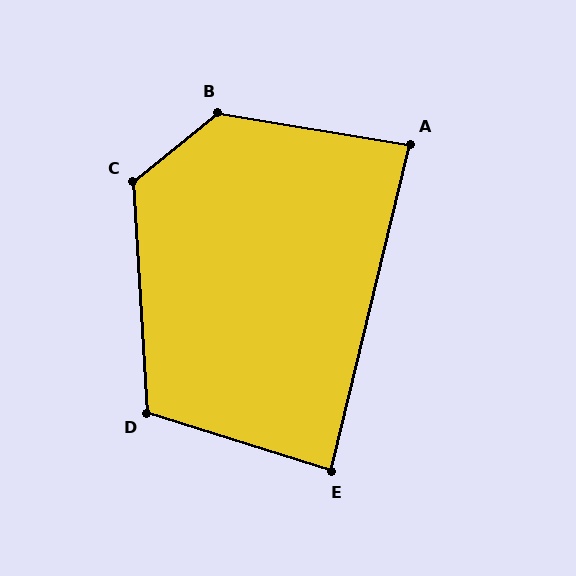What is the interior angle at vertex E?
Approximately 86 degrees (approximately right).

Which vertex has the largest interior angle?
B, at approximately 132 degrees.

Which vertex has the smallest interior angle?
A, at approximately 86 degrees.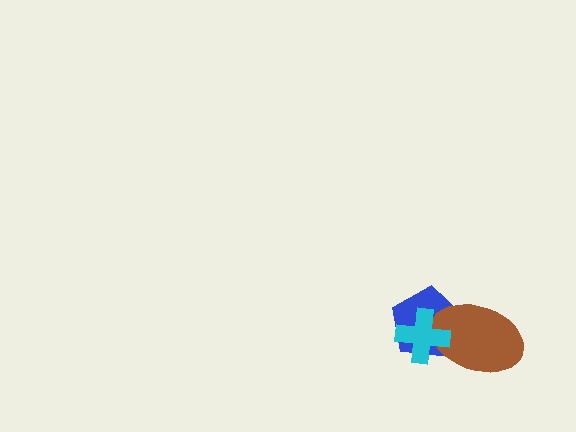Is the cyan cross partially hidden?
No, no other shape covers it.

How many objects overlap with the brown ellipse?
2 objects overlap with the brown ellipse.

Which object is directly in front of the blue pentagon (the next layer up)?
The brown ellipse is directly in front of the blue pentagon.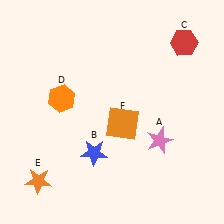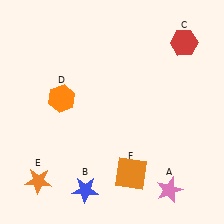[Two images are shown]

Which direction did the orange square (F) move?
The orange square (F) moved down.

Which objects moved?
The objects that moved are: the pink star (A), the blue star (B), the orange square (F).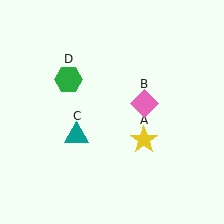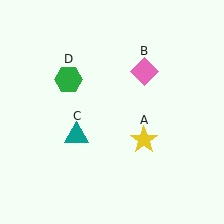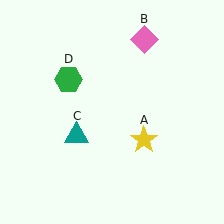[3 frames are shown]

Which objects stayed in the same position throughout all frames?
Yellow star (object A) and teal triangle (object C) and green hexagon (object D) remained stationary.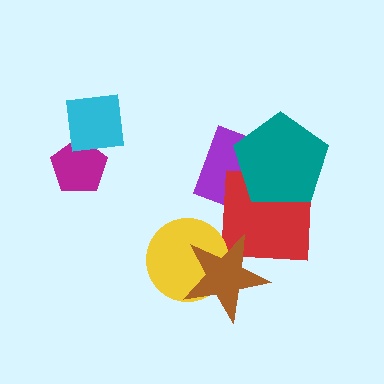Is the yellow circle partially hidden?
Yes, it is partially covered by another shape.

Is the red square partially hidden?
Yes, it is partially covered by another shape.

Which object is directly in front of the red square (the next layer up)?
The teal pentagon is directly in front of the red square.